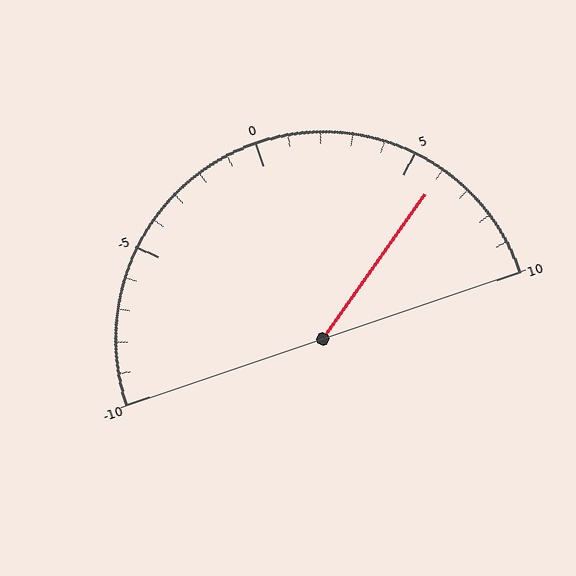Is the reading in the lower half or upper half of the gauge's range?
The reading is in the upper half of the range (-10 to 10).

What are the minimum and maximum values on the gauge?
The gauge ranges from -10 to 10.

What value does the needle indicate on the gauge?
The needle indicates approximately 6.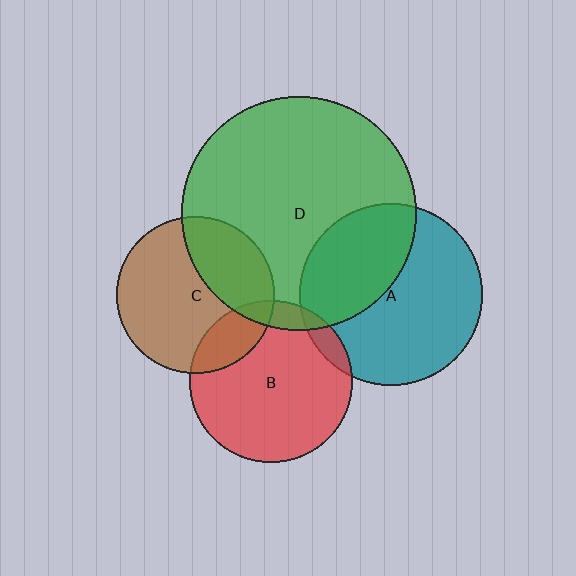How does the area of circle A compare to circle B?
Approximately 1.3 times.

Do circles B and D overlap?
Yes.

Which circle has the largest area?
Circle D (green).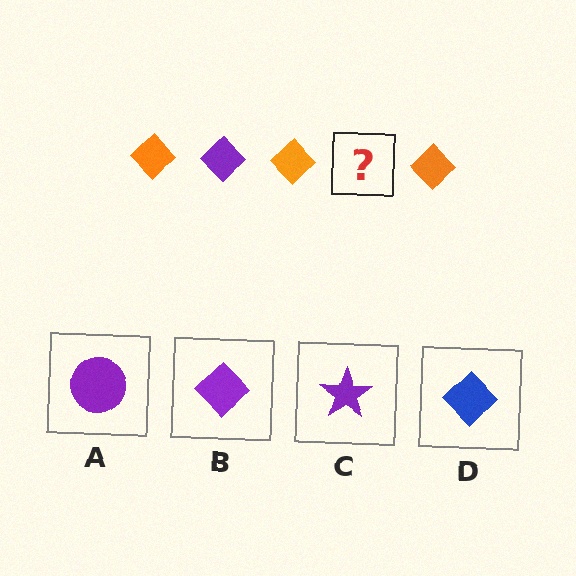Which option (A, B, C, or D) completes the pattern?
B.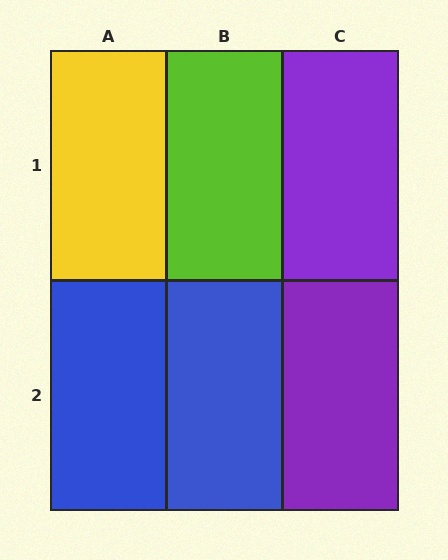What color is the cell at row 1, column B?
Lime.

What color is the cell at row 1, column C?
Purple.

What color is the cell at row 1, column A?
Yellow.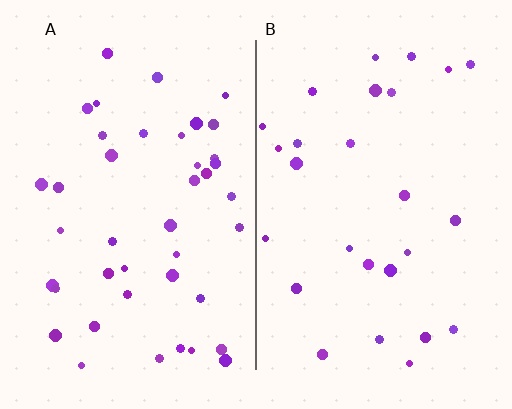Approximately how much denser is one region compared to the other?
Approximately 1.6× — region A over region B.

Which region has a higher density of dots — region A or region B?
A (the left).